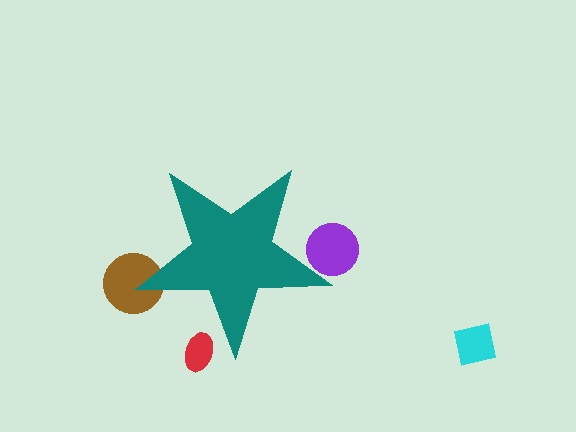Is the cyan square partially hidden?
No, the cyan square is fully visible.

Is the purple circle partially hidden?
Yes, the purple circle is partially hidden behind the teal star.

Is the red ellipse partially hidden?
Yes, the red ellipse is partially hidden behind the teal star.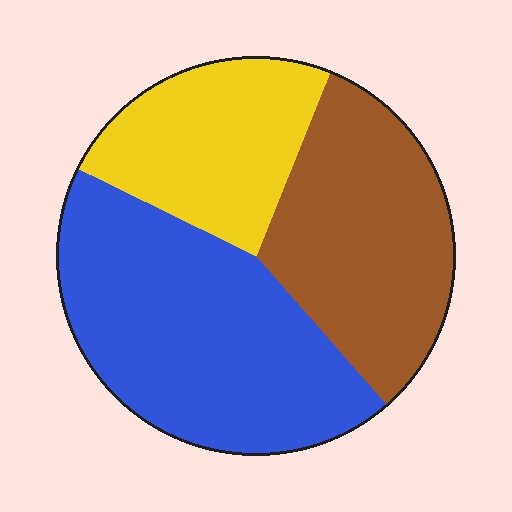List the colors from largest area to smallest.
From largest to smallest: blue, brown, yellow.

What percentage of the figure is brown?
Brown takes up about one third (1/3) of the figure.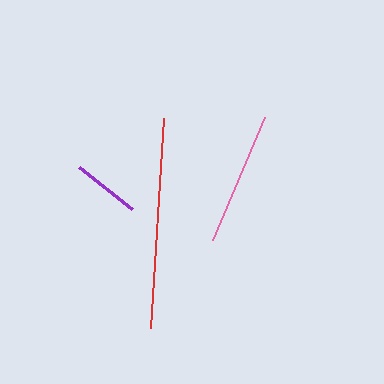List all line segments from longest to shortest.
From longest to shortest: red, pink, purple.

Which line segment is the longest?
The red line is the longest at approximately 211 pixels.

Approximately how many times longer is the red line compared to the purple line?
The red line is approximately 3.1 times the length of the purple line.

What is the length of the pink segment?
The pink segment is approximately 133 pixels long.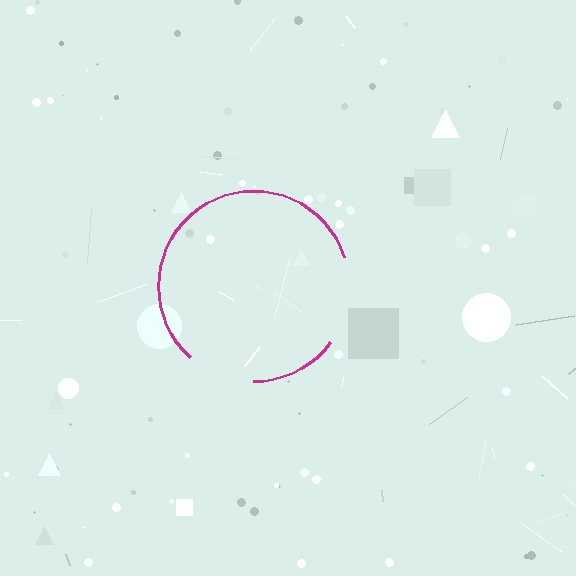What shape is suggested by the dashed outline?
The dashed outline suggests a circle.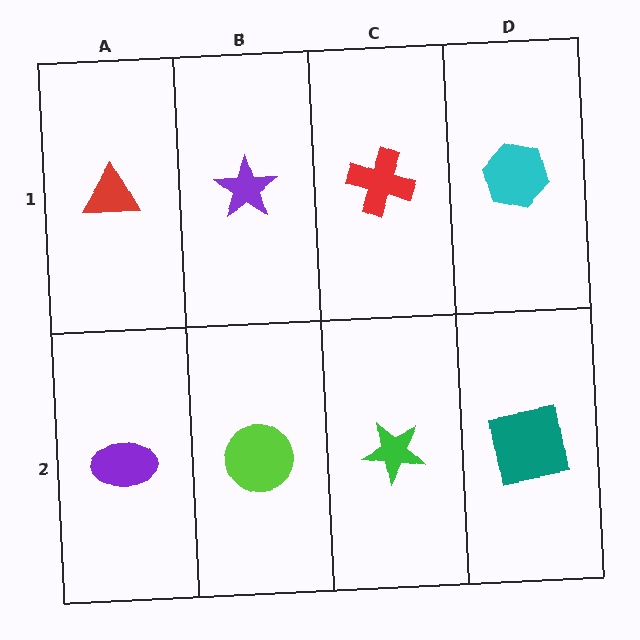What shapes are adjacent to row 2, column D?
A cyan hexagon (row 1, column D), a green star (row 2, column C).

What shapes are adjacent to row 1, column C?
A green star (row 2, column C), a purple star (row 1, column B), a cyan hexagon (row 1, column D).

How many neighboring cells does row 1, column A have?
2.